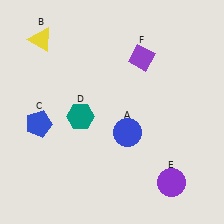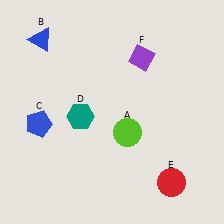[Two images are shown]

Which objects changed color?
A changed from blue to lime. B changed from yellow to blue. E changed from purple to red.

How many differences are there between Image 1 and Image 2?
There are 3 differences between the two images.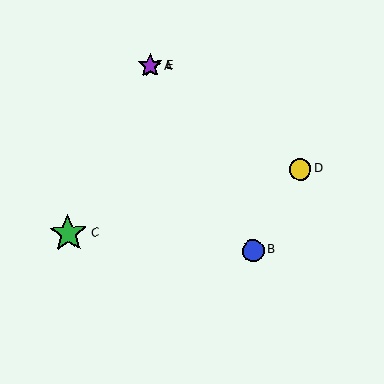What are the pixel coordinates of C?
Object C is at (68, 234).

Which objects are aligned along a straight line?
Objects A, B, E are aligned along a straight line.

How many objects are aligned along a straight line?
3 objects (A, B, E) are aligned along a straight line.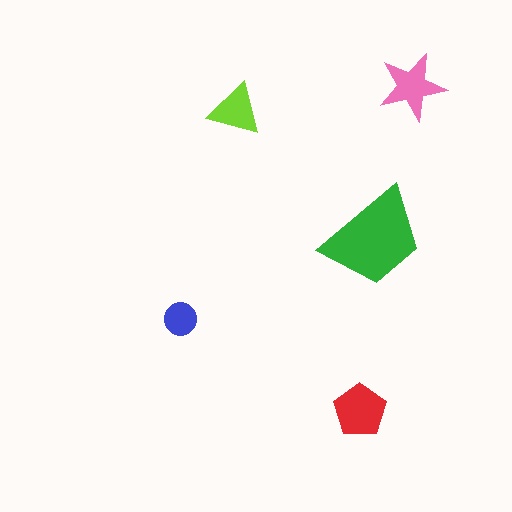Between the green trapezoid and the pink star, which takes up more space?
The green trapezoid.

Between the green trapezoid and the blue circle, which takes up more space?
The green trapezoid.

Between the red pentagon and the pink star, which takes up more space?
The red pentagon.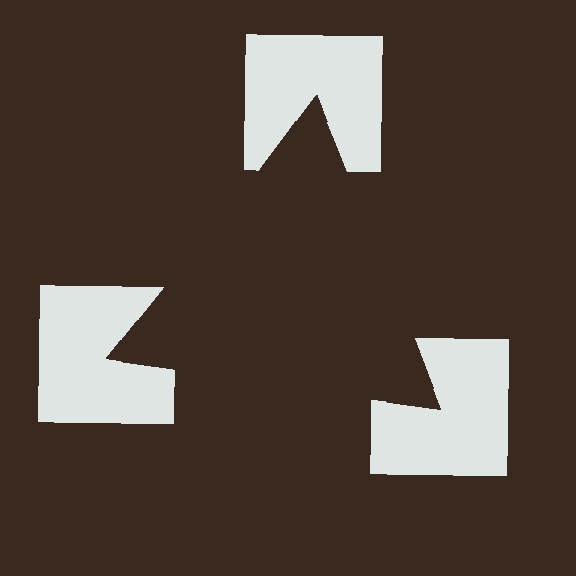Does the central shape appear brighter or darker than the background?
It typically appears slightly darker than the background, even though no actual brightness change is drawn.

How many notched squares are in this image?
There are 3 — one at each vertex of the illusory triangle.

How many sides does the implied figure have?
3 sides.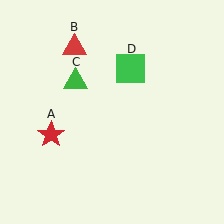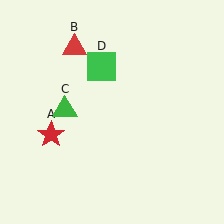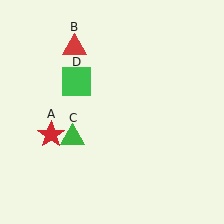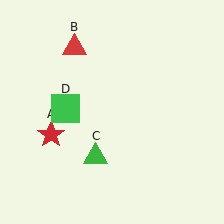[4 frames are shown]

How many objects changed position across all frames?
2 objects changed position: green triangle (object C), green square (object D).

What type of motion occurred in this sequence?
The green triangle (object C), green square (object D) rotated counterclockwise around the center of the scene.